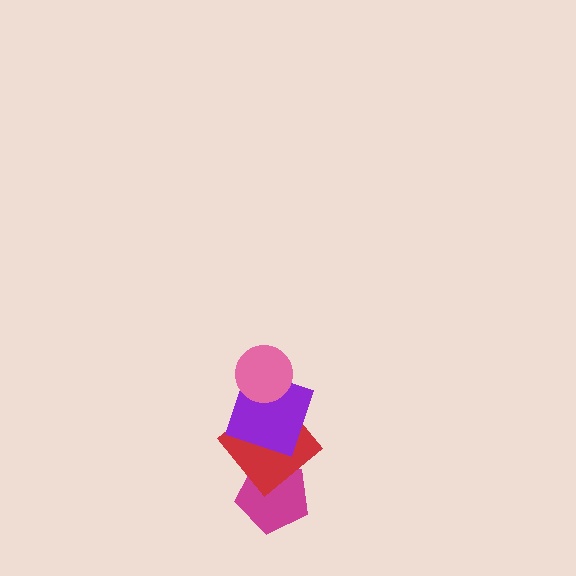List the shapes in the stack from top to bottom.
From top to bottom: the pink circle, the purple square, the red diamond, the magenta pentagon.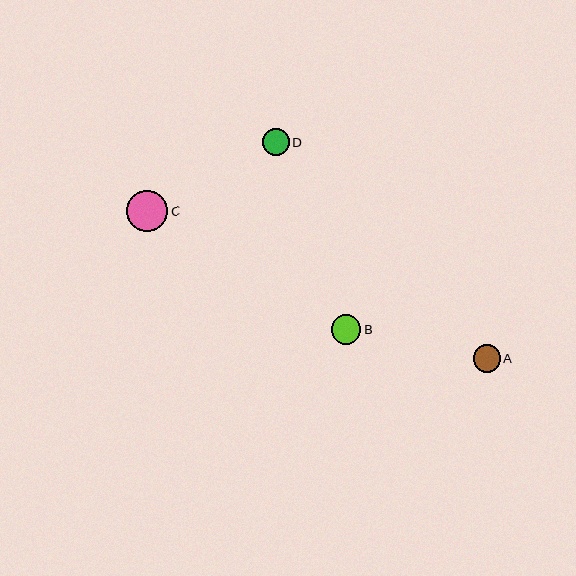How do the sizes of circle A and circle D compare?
Circle A and circle D are approximately the same size.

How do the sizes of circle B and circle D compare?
Circle B and circle D are approximately the same size.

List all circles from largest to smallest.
From largest to smallest: C, B, A, D.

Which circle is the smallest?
Circle D is the smallest with a size of approximately 27 pixels.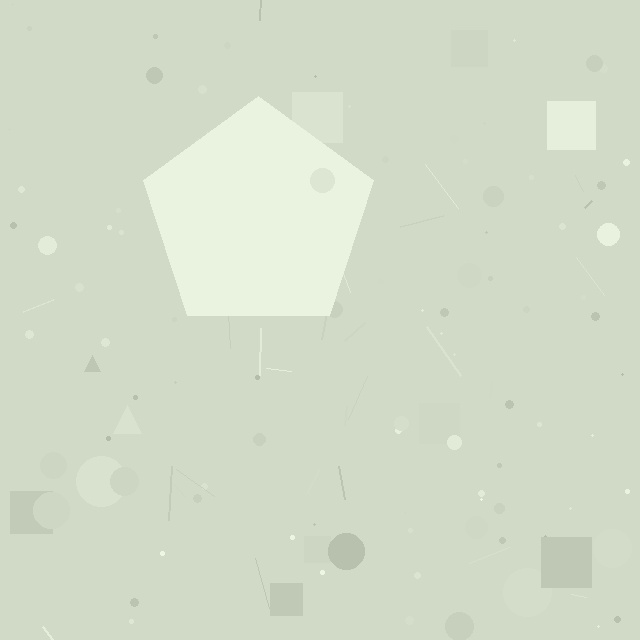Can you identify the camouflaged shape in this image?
The camouflaged shape is a pentagon.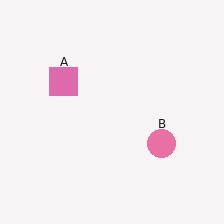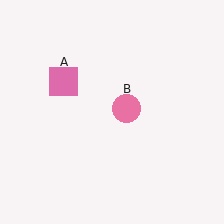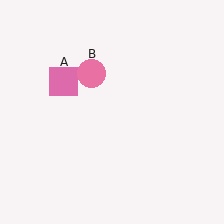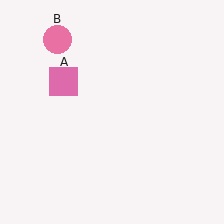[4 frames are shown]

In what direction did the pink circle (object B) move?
The pink circle (object B) moved up and to the left.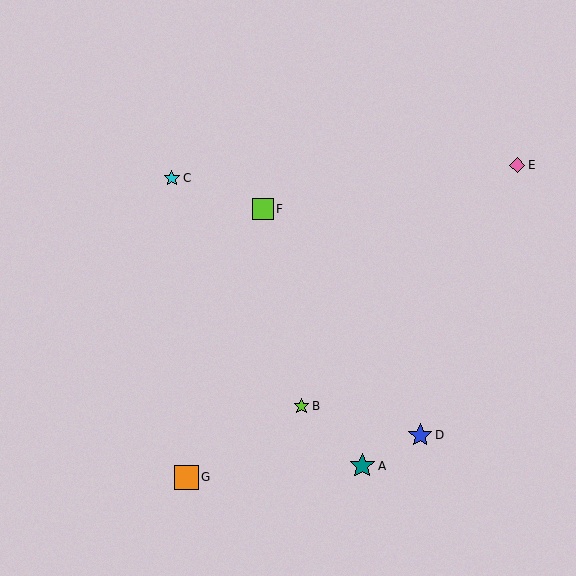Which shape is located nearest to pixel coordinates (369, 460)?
The teal star (labeled A) at (362, 466) is nearest to that location.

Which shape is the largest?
The teal star (labeled A) is the largest.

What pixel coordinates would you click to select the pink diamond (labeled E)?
Click at (517, 165) to select the pink diamond E.